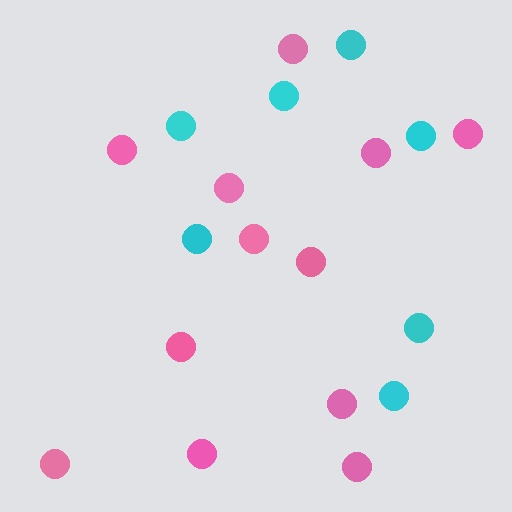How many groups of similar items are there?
There are 2 groups: one group of pink circles (12) and one group of cyan circles (7).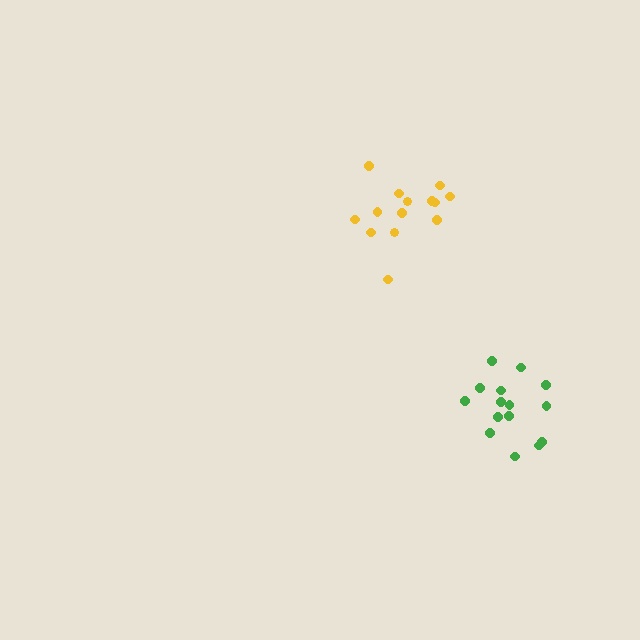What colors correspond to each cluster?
The clusters are colored: yellow, green.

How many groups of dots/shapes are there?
There are 2 groups.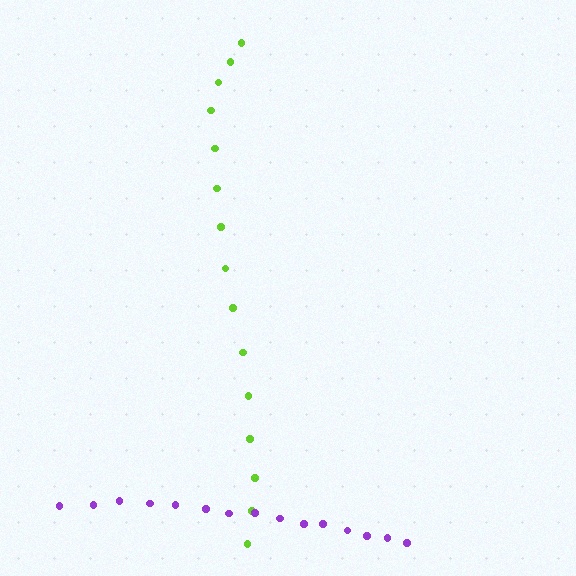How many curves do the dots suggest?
There are 2 distinct paths.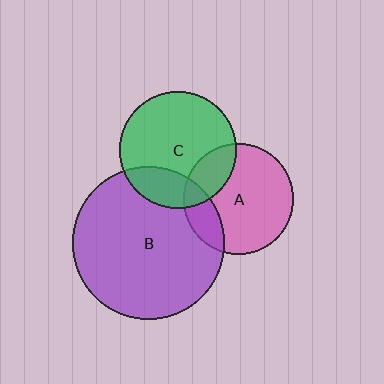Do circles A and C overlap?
Yes.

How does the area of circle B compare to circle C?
Approximately 1.7 times.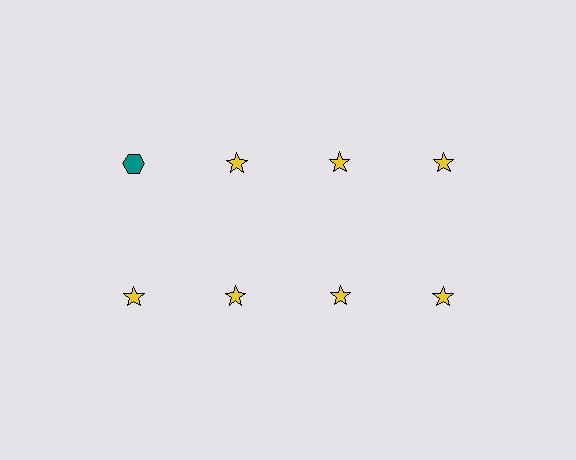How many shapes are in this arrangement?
There are 8 shapes arranged in a grid pattern.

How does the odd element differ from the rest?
It differs in both color (teal instead of yellow) and shape (hexagon instead of star).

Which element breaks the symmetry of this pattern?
The teal hexagon in the top row, leftmost column breaks the symmetry. All other shapes are yellow stars.